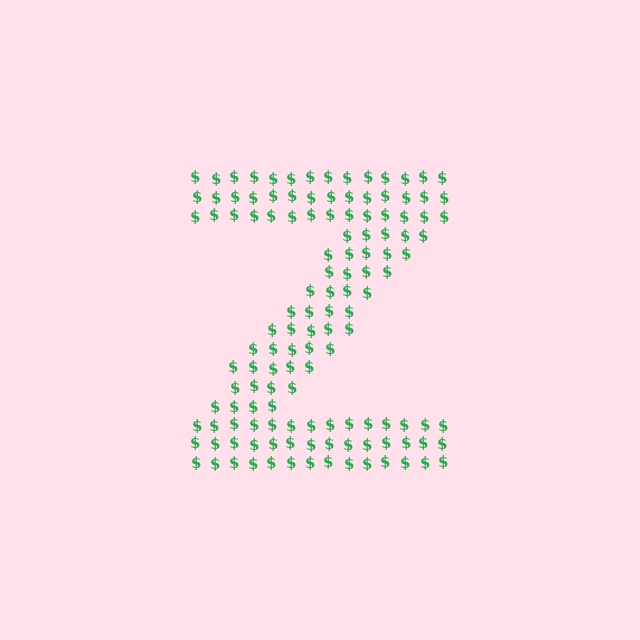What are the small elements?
The small elements are dollar signs.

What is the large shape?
The large shape is the letter Z.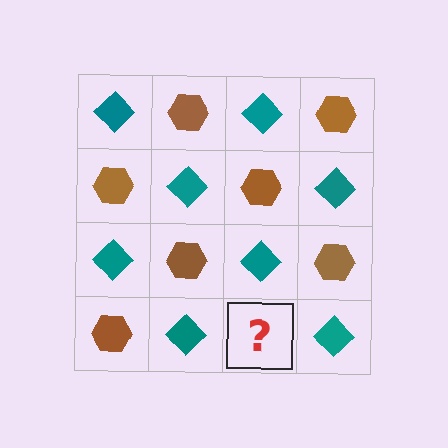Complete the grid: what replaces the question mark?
The question mark should be replaced with a brown hexagon.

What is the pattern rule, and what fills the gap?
The rule is that it alternates teal diamond and brown hexagon in a checkerboard pattern. The gap should be filled with a brown hexagon.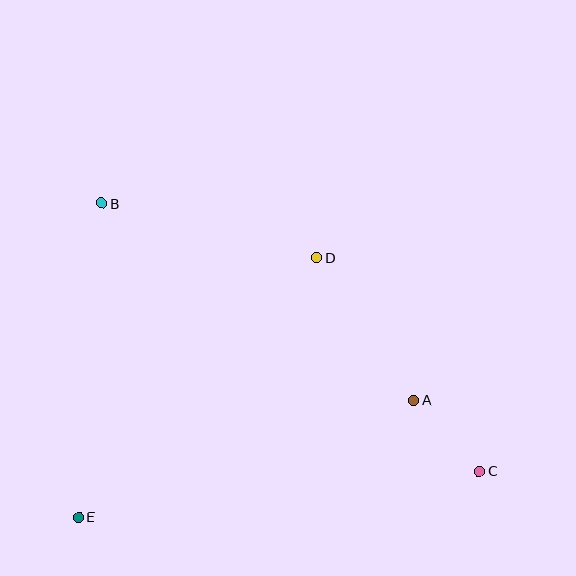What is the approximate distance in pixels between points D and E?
The distance between D and E is approximately 352 pixels.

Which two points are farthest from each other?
Points B and C are farthest from each other.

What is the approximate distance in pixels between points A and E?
The distance between A and E is approximately 355 pixels.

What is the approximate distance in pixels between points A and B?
The distance between A and B is approximately 369 pixels.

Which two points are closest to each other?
Points A and C are closest to each other.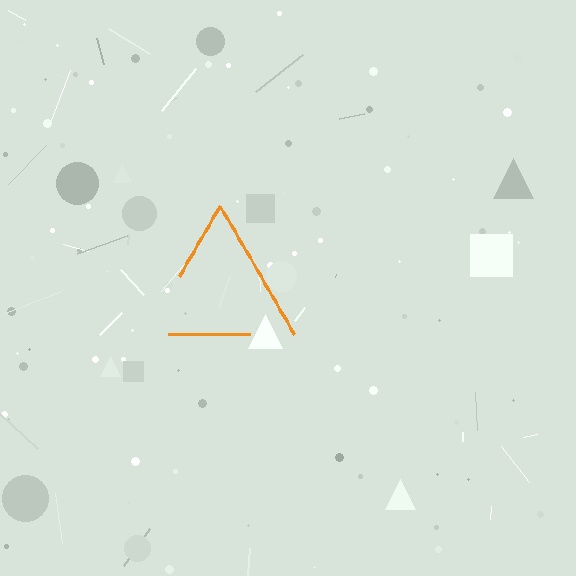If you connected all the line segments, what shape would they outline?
They would outline a triangle.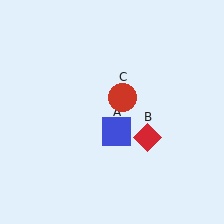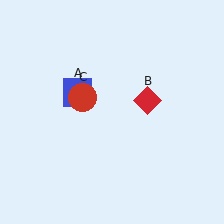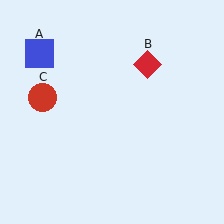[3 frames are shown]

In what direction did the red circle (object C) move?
The red circle (object C) moved left.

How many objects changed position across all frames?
3 objects changed position: blue square (object A), red diamond (object B), red circle (object C).